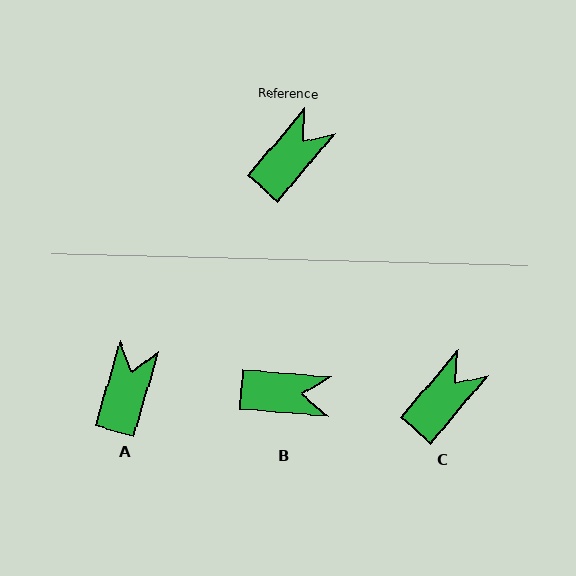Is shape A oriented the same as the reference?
No, it is off by about 24 degrees.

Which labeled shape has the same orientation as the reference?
C.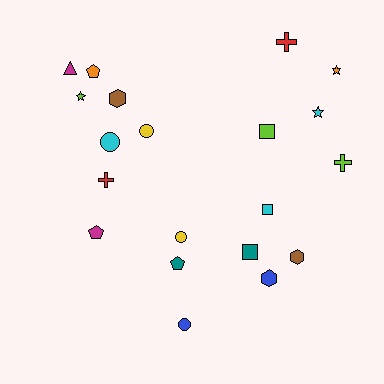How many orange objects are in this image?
There are 2 orange objects.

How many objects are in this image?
There are 20 objects.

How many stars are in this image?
There are 3 stars.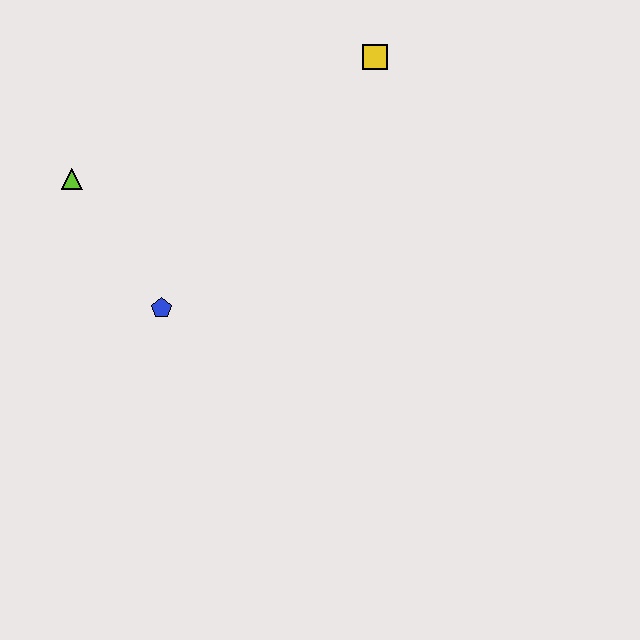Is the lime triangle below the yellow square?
Yes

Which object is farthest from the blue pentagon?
The yellow square is farthest from the blue pentagon.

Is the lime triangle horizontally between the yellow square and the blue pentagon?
No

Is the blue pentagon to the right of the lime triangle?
Yes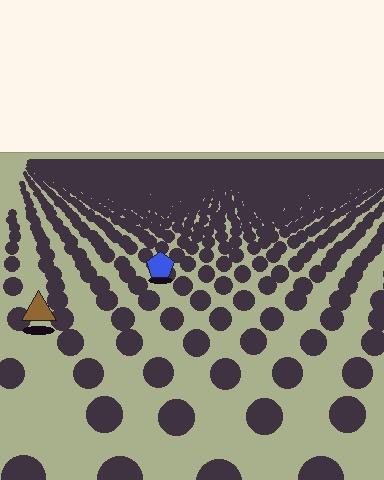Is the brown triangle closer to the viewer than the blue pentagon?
Yes. The brown triangle is closer — you can tell from the texture gradient: the ground texture is coarser near it.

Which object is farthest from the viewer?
The blue pentagon is farthest from the viewer. It appears smaller and the ground texture around it is denser.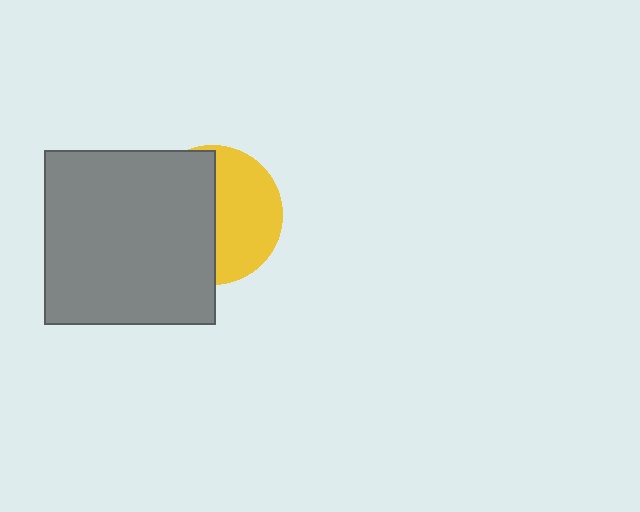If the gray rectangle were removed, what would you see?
You would see the complete yellow circle.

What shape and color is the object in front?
The object in front is a gray rectangle.